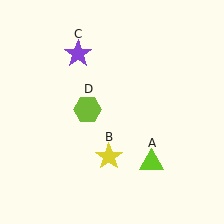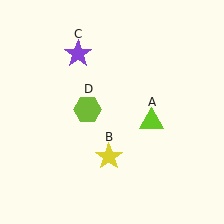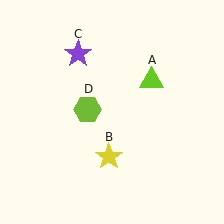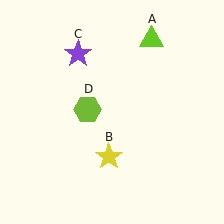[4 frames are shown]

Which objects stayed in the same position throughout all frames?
Yellow star (object B) and purple star (object C) and lime hexagon (object D) remained stationary.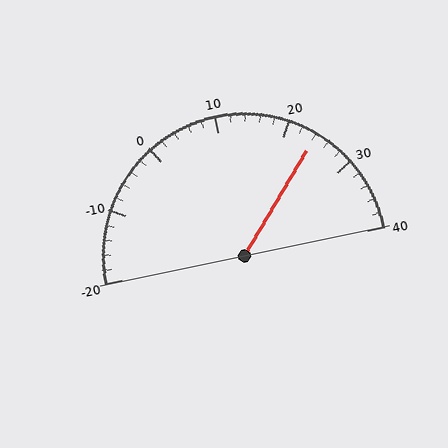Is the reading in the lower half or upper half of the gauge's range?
The reading is in the upper half of the range (-20 to 40).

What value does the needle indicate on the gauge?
The needle indicates approximately 24.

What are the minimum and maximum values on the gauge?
The gauge ranges from -20 to 40.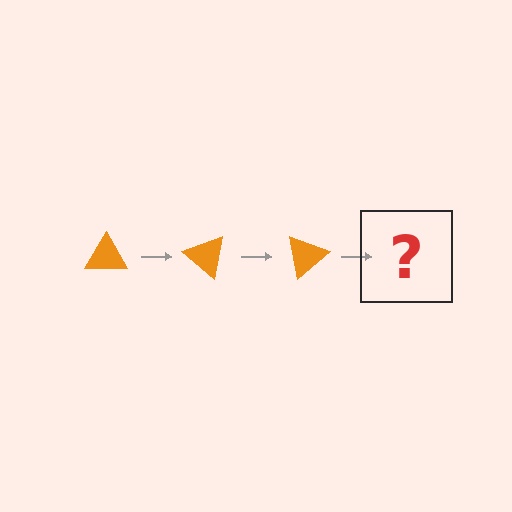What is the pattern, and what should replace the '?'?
The pattern is that the triangle rotates 40 degrees each step. The '?' should be an orange triangle rotated 120 degrees.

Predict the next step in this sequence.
The next step is an orange triangle rotated 120 degrees.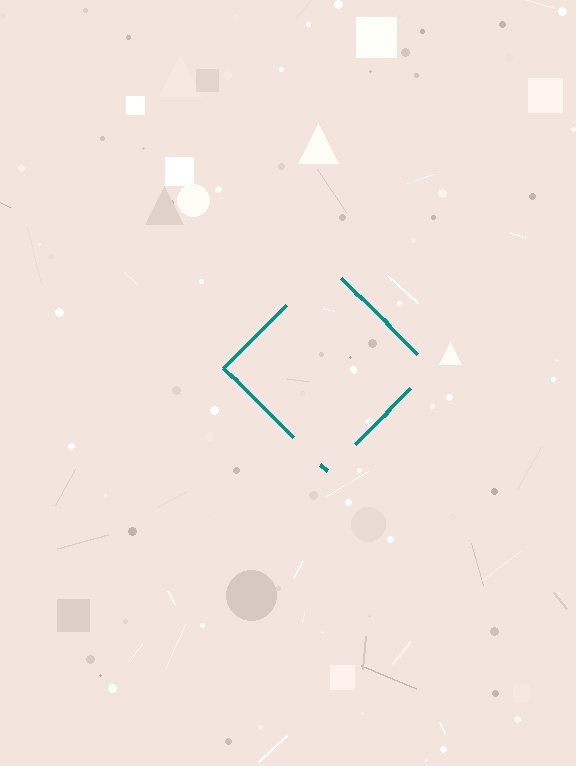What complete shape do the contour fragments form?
The contour fragments form a diamond.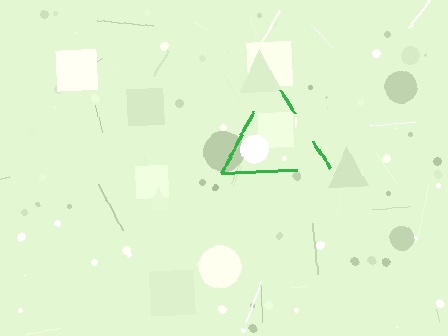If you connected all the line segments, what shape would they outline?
They would outline a triangle.